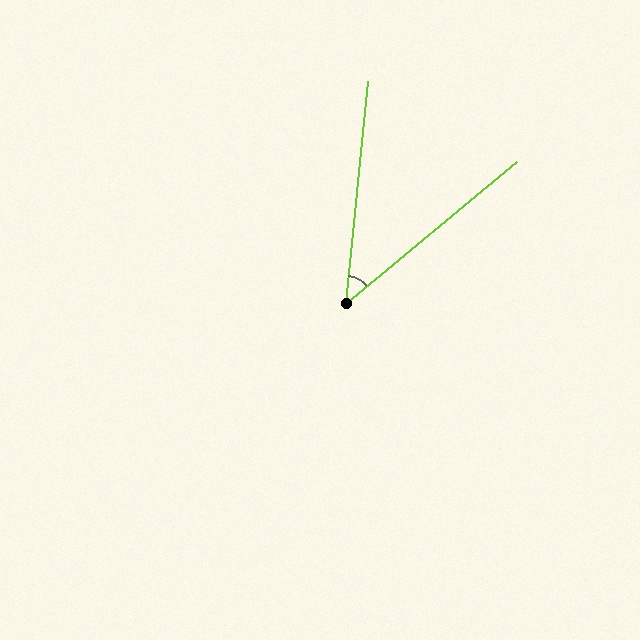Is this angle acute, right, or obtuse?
It is acute.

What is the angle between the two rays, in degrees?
Approximately 45 degrees.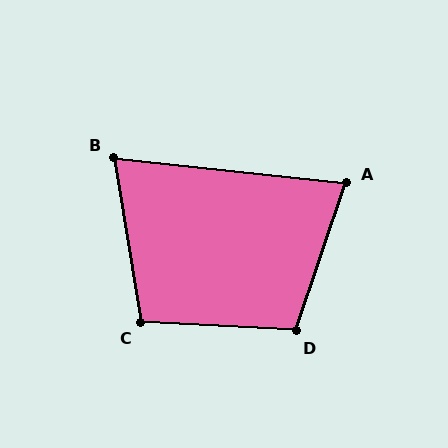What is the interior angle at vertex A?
Approximately 78 degrees (acute).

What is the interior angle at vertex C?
Approximately 102 degrees (obtuse).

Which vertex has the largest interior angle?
D, at approximately 105 degrees.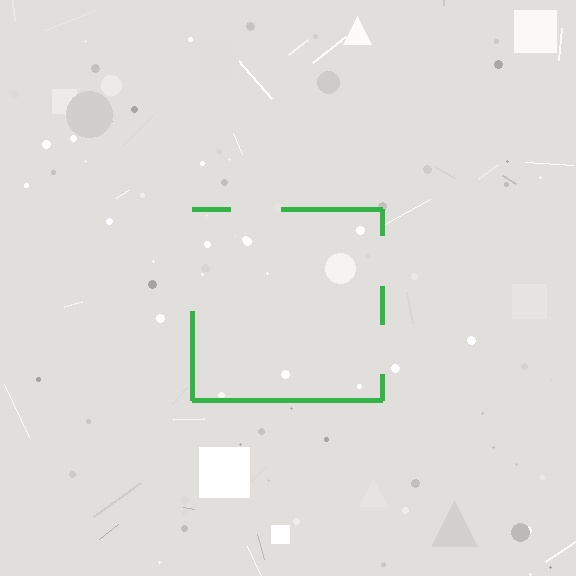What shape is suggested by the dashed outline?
The dashed outline suggests a square.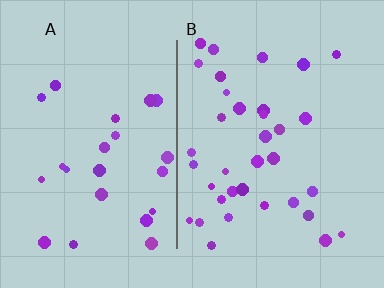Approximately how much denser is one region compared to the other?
Approximately 1.4× — region B over region A.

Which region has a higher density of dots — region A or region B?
B (the right).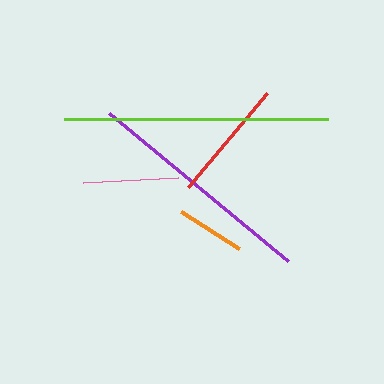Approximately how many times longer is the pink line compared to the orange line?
The pink line is approximately 1.4 times the length of the orange line.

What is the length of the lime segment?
The lime segment is approximately 264 pixels long.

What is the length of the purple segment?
The purple segment is approximately 232 pixels long.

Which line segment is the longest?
The lime line is the longest at approximately 264 pixels.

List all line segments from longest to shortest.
From longest to shortest: lime, purple, red, pink, orange.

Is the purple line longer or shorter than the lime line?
The lime line is longer than the purple line.